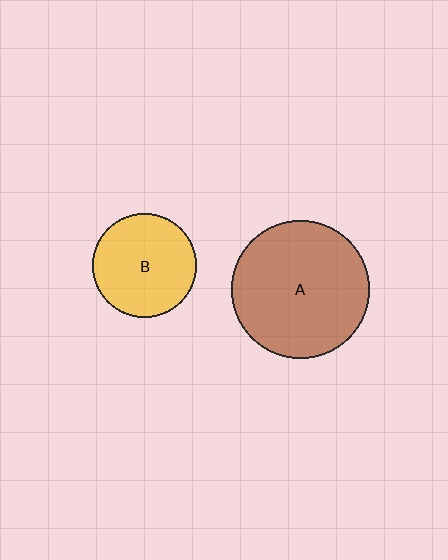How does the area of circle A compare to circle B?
Approximately 1.8 times.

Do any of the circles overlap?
No, none of the circles overlap.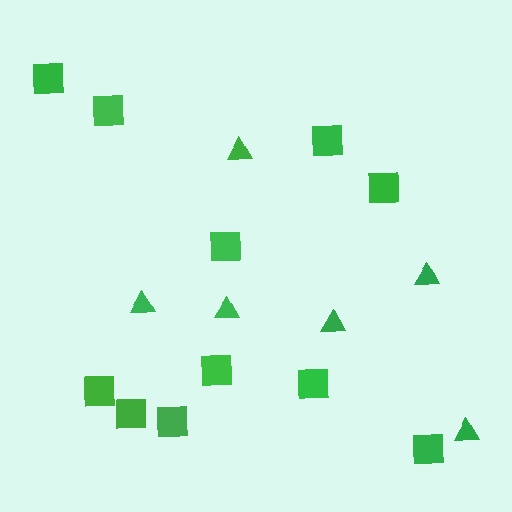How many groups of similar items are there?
There are 2 groups: one group of triangles (6) and one group of squares (11).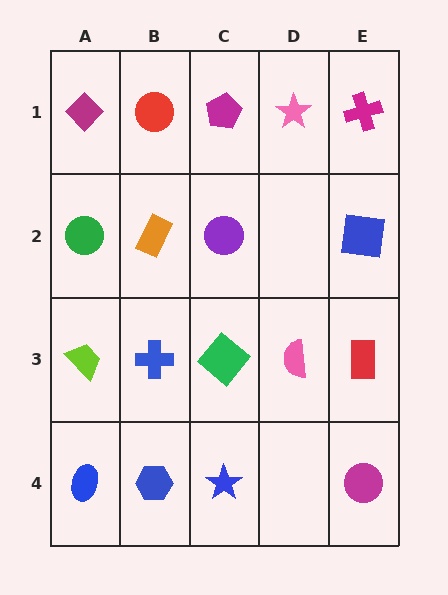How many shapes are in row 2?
4 shapes.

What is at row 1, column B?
A red circle.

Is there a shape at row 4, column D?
No, that cell is empty.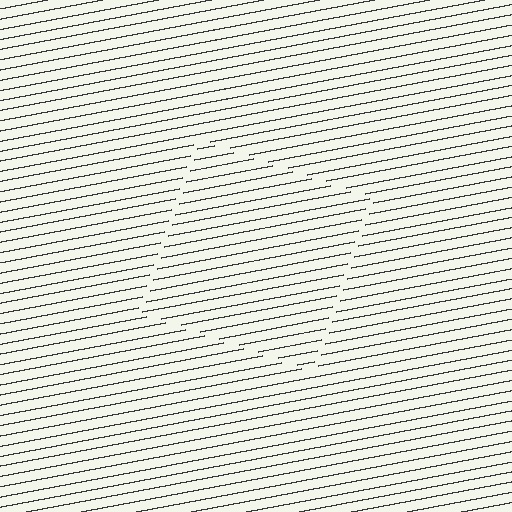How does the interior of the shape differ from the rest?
The interior of the shape contains the same grating, shifted by half a period — the contour is defined by the phase discontinuity where line-ends from the inner and outer gratings abut.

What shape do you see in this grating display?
An illusory square. The interior of the shape contains the same grating, shifted by half a period — the contour is defined by the phase discontinuity where line-ends from the inner and outer gratings abut.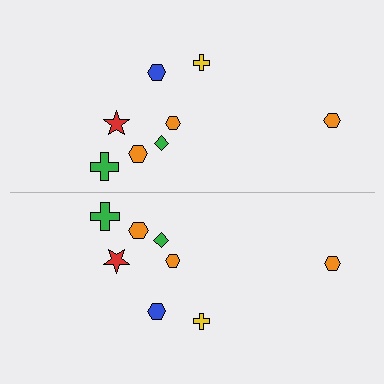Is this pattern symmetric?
Yes, this pattern has bilateral (reflection) symmetry.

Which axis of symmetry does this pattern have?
The pattern has a horizontal axis of symmetry running through the center of the image.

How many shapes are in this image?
There are 16 shapes in this image.